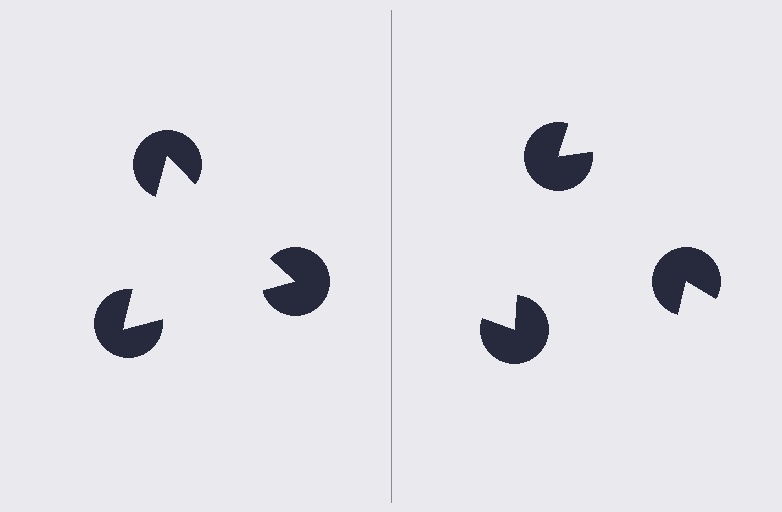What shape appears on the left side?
An illusory triangle.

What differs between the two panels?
The pac-man discs are positioned identically on both sides; only the wedge orientations differ. On the left they align to a triangle; on the right they are misaligned.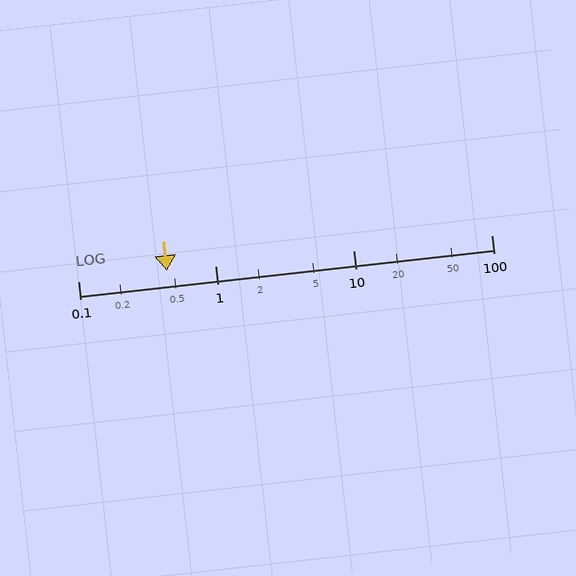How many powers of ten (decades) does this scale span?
The scale spans 3 decades, from 0.1 to 100.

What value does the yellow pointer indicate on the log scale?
The pointer indicates approximately 0.44.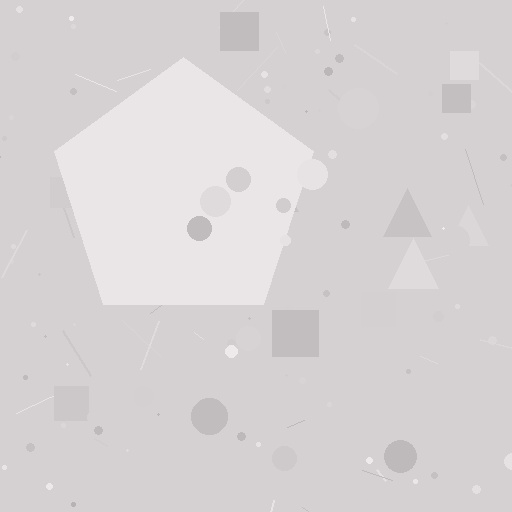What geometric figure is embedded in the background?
A pentagon is embedded in the background.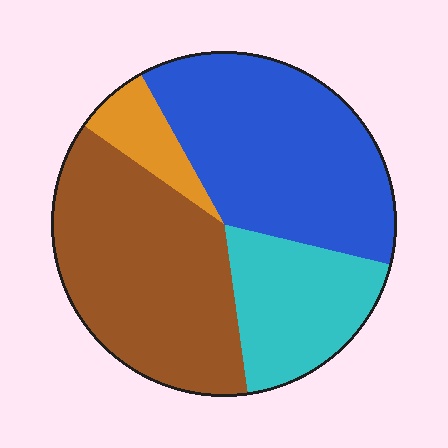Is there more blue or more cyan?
Blue.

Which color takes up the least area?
Orange, at roughly 5%.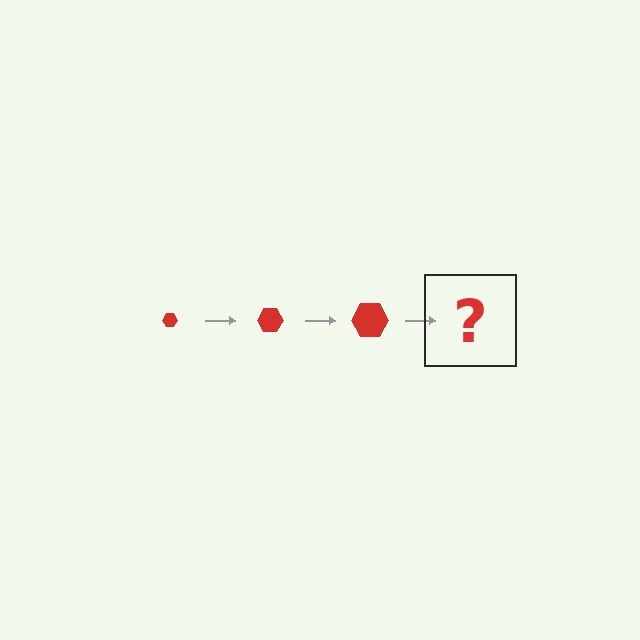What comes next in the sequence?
The next element should be a red hexagon, larger than the previous one.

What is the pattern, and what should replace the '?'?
The pattern is that the hexagon gets progressively larger each step. The '?' should be a red hexagon, larger than the previous one.